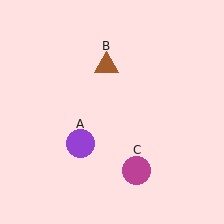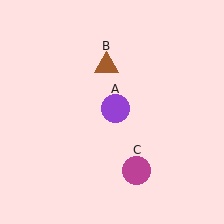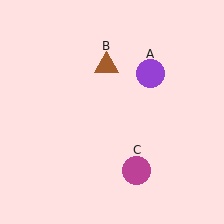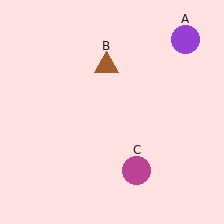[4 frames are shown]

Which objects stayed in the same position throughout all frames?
Brown triangle (object B) and magenta circle (object C) remained stationary.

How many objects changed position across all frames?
1 object changed position: purple circle (object A).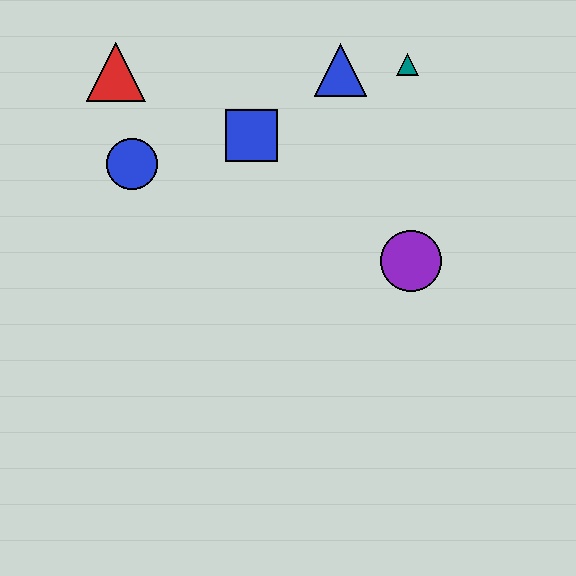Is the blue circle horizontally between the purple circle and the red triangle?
Yes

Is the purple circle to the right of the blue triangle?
Yes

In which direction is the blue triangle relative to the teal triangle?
The blue triangle is to the left of the teal triangle.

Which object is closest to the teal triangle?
The blue triangle is closest to the teal triangle.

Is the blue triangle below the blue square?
No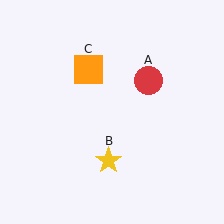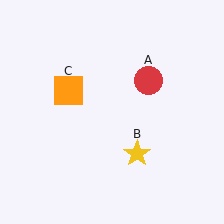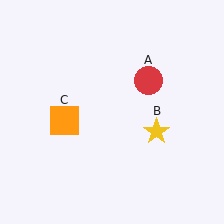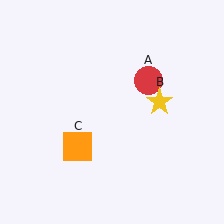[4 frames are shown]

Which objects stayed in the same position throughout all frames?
Red circle (object A) remained stationary.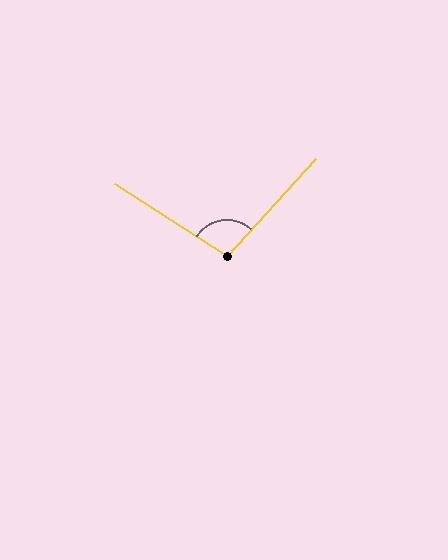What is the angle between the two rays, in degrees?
Approximately 100 degrees.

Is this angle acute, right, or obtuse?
It is obtuse.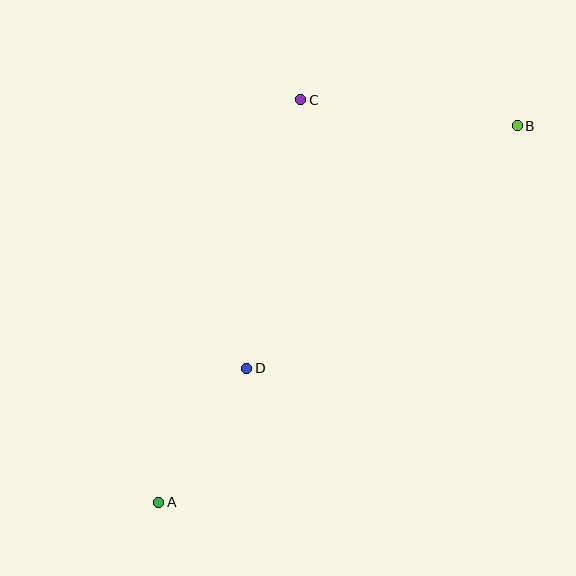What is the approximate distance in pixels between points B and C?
The distance between B and C is approximately 218 pixels.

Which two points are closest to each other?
Points A and D are closest to each other.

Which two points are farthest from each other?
Points A and B are farthest from each other.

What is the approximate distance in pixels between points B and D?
The distance between B and D is approximately 363 pixels.